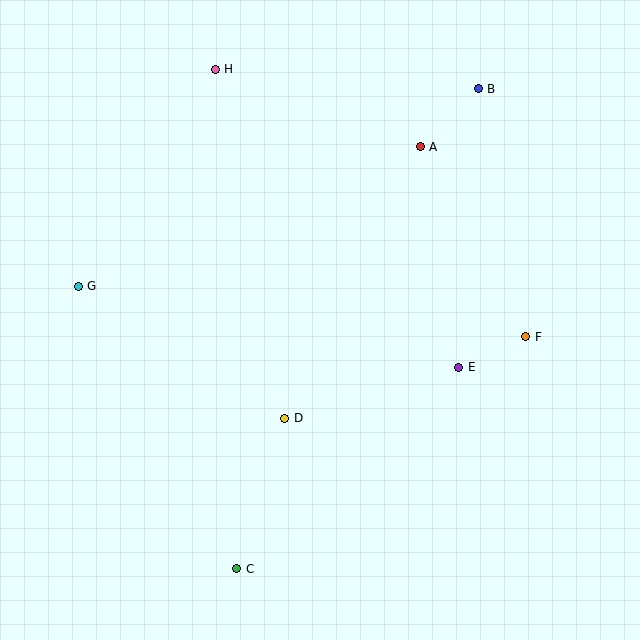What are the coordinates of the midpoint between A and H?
The midpoint between A and H is at (318, 108).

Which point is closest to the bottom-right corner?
Point F is closest to the bottom-right corner.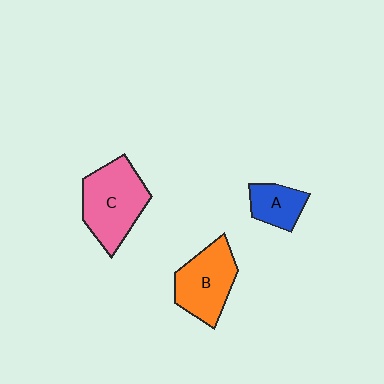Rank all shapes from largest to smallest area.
From largest to smallest: C (pink), B (orange), A (blue).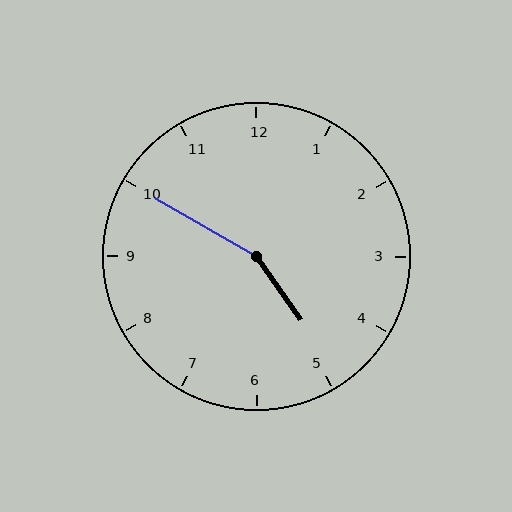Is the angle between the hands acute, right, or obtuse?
It is obtuse.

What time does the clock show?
4:50.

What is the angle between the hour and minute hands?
Approximately 155 degrees.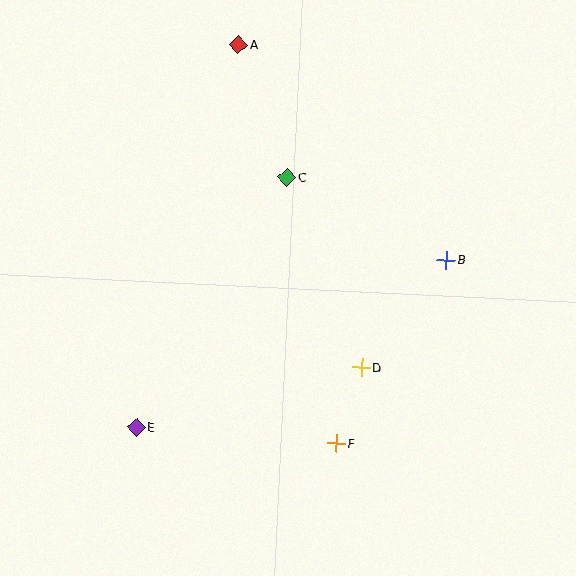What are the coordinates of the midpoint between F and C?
The midpoint between F and C is at (312, 310).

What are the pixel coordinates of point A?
Point A is at (238, 45).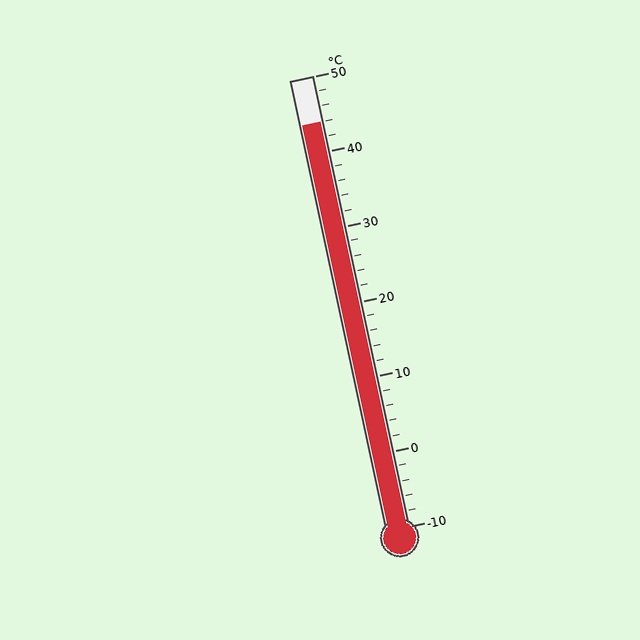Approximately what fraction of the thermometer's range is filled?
The thermometer is filled to approximately 90% of its range.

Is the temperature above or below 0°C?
The temperature is above 0°C.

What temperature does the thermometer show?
The thermometer shows approximately 44°C.